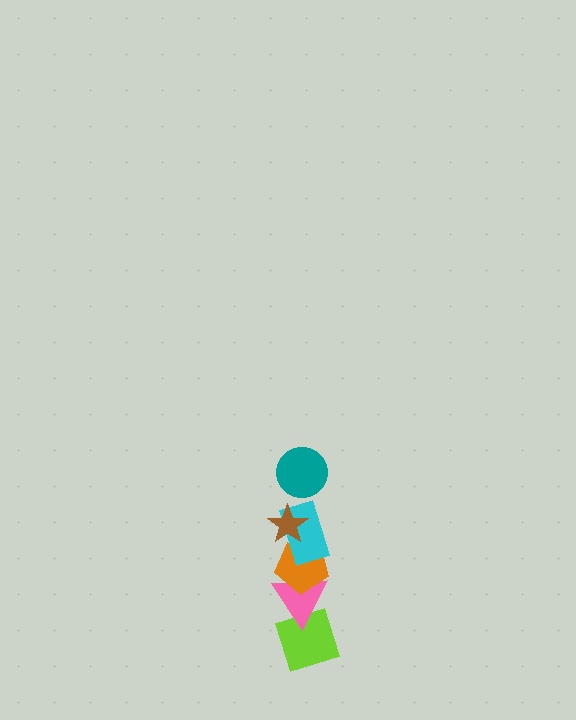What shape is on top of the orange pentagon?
The cyan rectangle is on top of the orange pentagon.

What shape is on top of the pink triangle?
The orange pentagon is on top of the pink triangle.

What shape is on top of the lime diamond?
The pink triangle is on top of the lime diamond.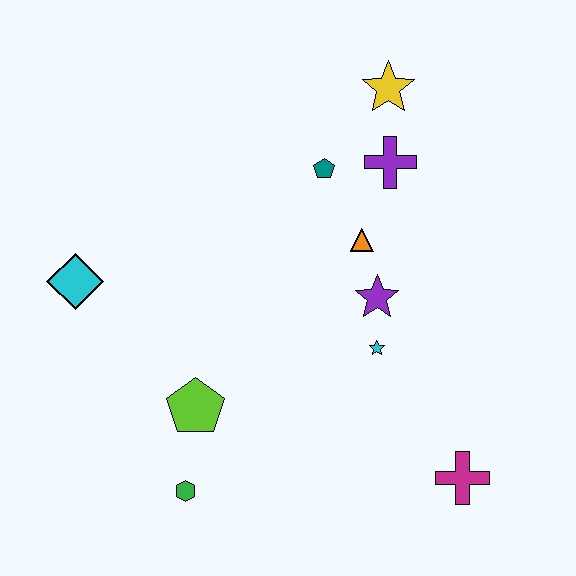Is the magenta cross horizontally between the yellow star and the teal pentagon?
No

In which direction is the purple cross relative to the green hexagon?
The purple cross is above the green hexagon.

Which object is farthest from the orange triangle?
The green hexagon is farthest from the orange triangle.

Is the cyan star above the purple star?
No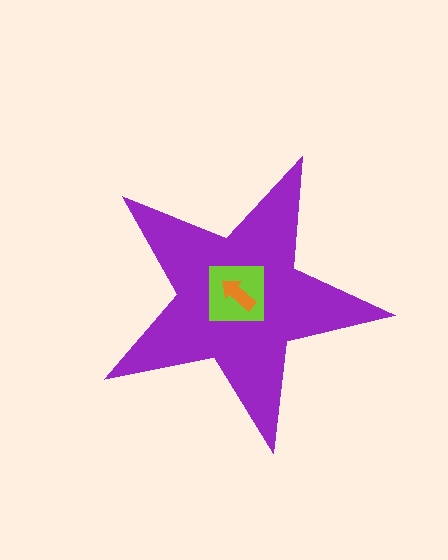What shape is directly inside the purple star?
The lime square.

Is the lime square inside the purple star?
Yes.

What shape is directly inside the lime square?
The orange arrow.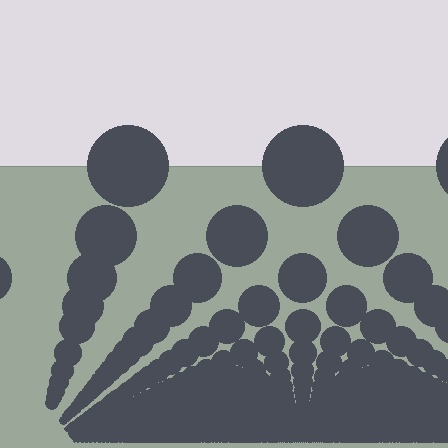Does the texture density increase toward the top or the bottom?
Density increases toward the bottom.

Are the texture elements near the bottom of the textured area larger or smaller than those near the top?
Smaller. The gradient is inverted — elements near the bottom are smaller and denser.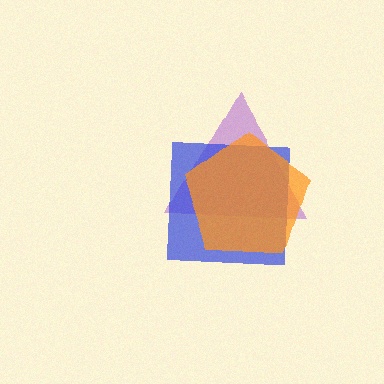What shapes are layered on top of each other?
The layered shapes are: a purple triangle, a blue square, an orange pentagon.